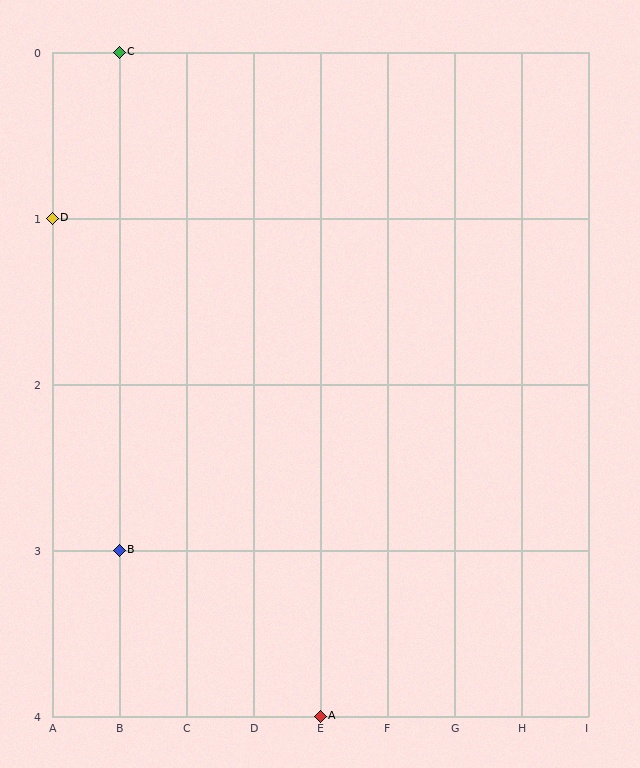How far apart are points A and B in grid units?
Points A and B are 3 columns and 1 row apart (about 3.2 grid units diagonally).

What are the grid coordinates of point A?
Point A is at grid coordinates (E, 4).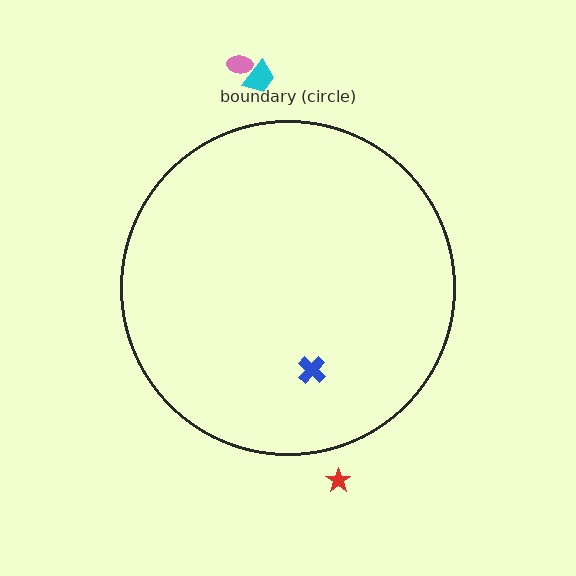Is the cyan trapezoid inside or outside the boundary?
Outside.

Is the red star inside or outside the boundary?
Outside.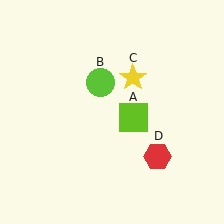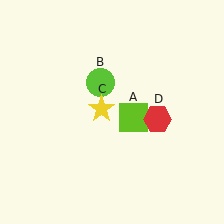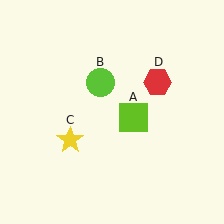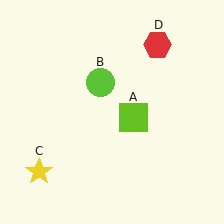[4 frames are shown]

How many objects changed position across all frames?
2 objects changed position: yellow star (object C), red hexagon (object D).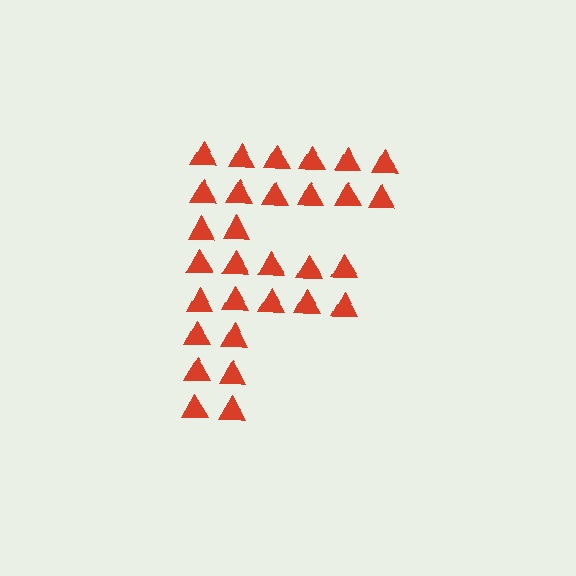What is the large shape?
The large shape is the letter F.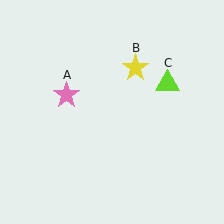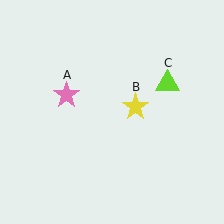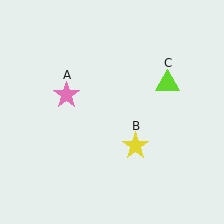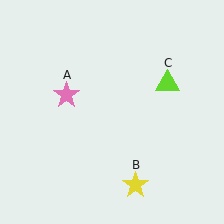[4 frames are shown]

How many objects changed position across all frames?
1 object changed position: yellow star (object B).